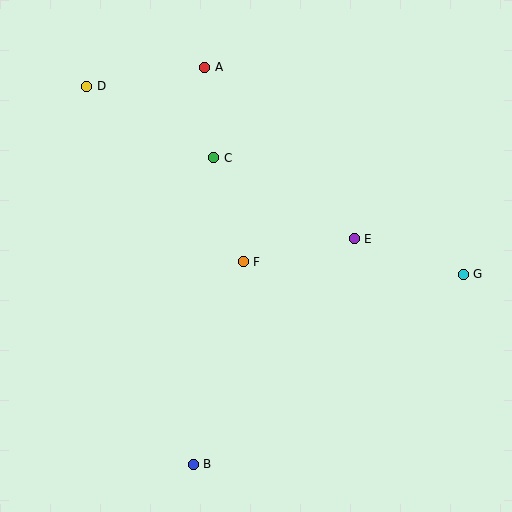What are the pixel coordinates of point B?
Point B is at (193, 464).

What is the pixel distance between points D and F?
The distance between D and F is 235 pixels.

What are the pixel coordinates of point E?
Point E is at (354, 239).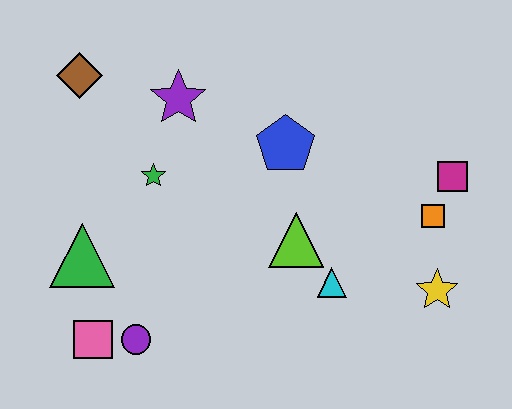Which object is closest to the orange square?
The magenta square is closest to the orange square.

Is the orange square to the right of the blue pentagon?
Yes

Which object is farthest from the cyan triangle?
The brown diamond is farthest from the cyan triangle.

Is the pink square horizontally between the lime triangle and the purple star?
No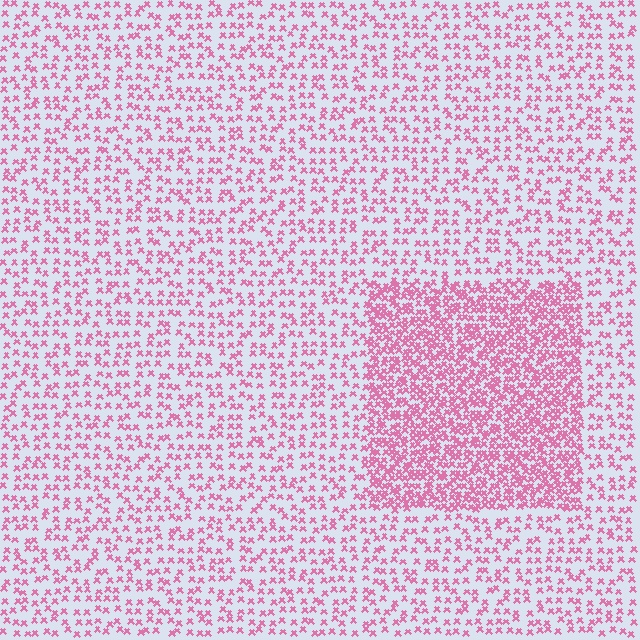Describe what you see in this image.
The image contains small pink elements arranged at two different densities. A rectangle-shaped region is visible where the elements are more densely packed than the surrounding area.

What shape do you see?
I see a rectangle.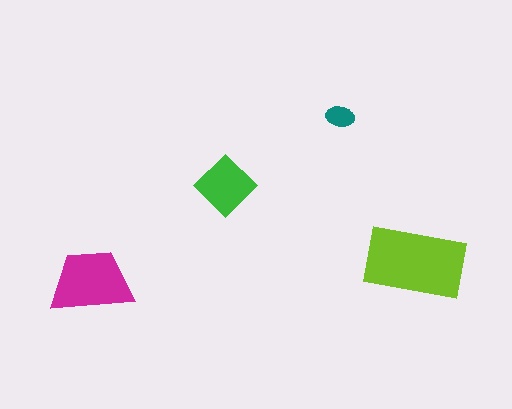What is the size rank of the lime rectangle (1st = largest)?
1st.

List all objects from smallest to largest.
The teal ellipse, the green diamond, the magenta trapezoid, the lime rectangle.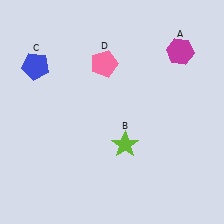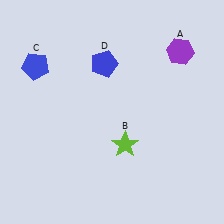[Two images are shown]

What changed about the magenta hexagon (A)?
In Image 1, A is magenta. In Image 2, it changed to purple.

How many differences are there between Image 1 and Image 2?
There are 2 differences between the two images.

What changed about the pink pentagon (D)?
In Image 1, D is pink. In Image 2, it changed to blue.